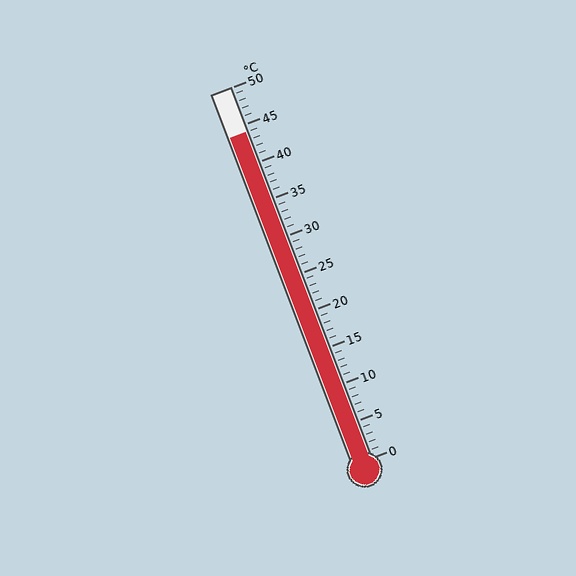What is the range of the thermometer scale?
The thermometer scale ranges from 0°C to 50°C.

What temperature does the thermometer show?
The thermometer shows approximately 44°C.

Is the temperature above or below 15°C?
The temperature is above 15°C.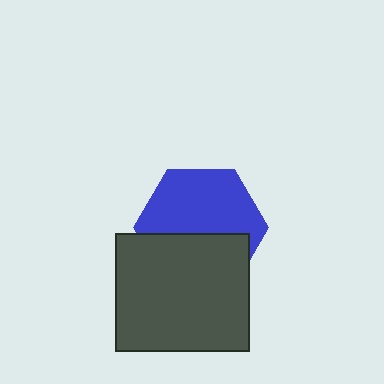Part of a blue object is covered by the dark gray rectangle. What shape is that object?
It is a hexagon.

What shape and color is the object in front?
The object in front is a dark gray rectangle.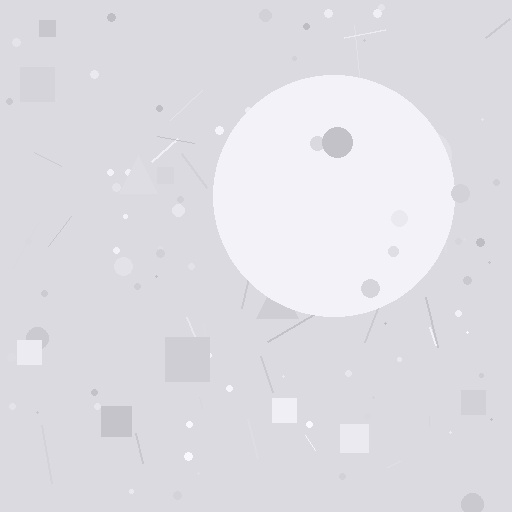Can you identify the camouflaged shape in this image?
The camouflaged shape is a circle.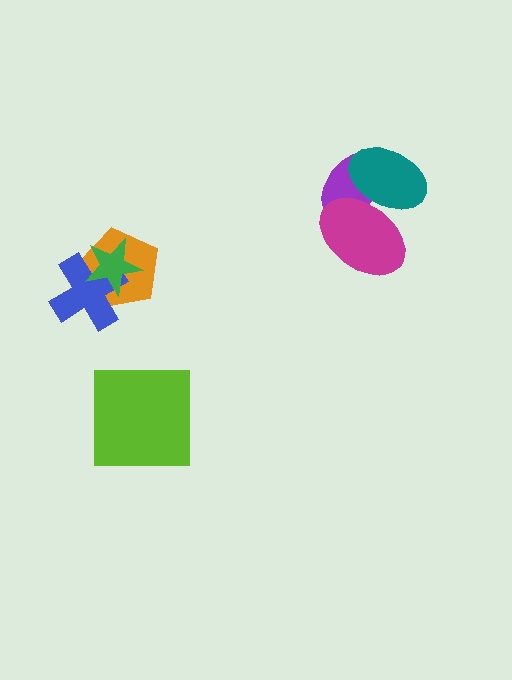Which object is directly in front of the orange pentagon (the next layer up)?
The blue cross is directly in front of the orange pentagon.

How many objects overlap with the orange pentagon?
2 objects overlap with the orange pentagon.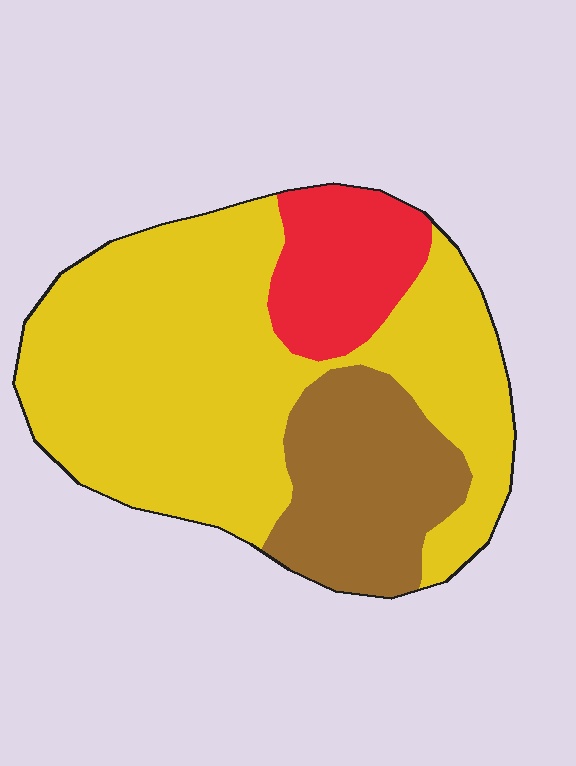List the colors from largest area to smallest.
From largest to smallest: yellow, brown, red.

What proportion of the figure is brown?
Brown takes up about one fifth (1/5) of the figure.